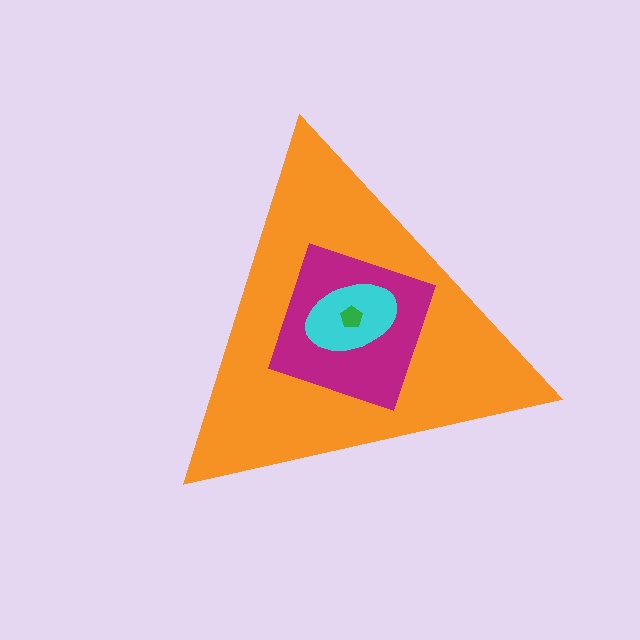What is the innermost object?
The green pentagon.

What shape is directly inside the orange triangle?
The magenta square.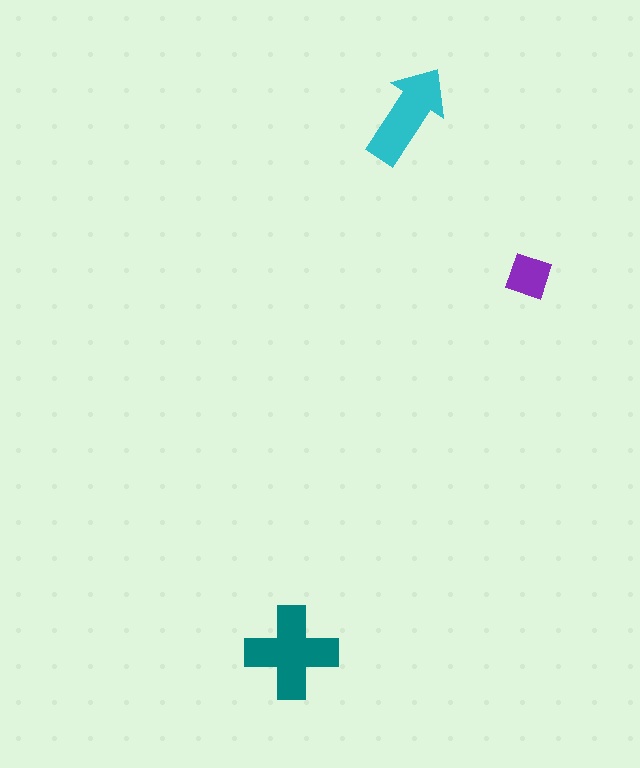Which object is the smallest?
The purple square.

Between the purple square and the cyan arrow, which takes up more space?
The cyan arrow.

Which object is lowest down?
The teal cross is bottommost.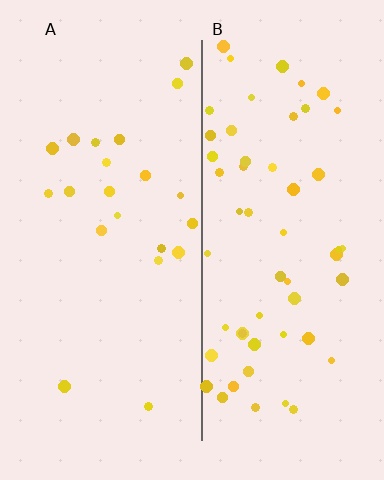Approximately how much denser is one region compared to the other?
Approximately 2.6× — region B over region A.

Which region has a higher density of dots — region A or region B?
B (the right).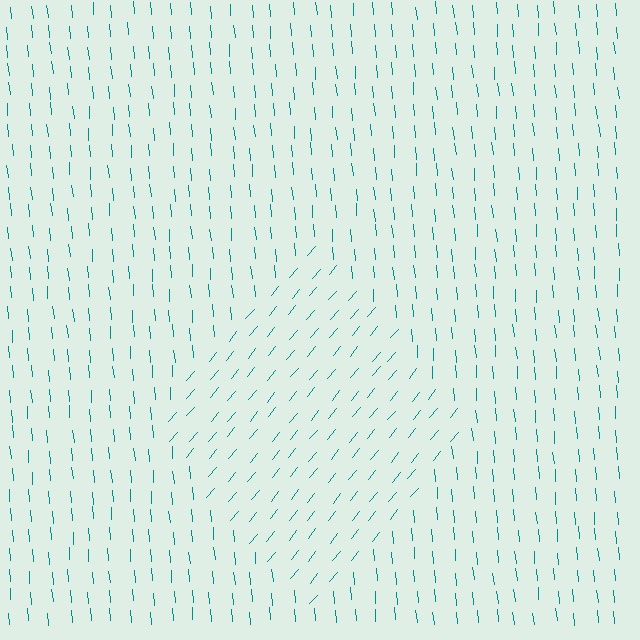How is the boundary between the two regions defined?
The boundary is defined purely by a change in line orientation (approximately 45 degrees difference). All lines are the same color and thickness.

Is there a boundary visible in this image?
Yes, there is a texture boundary formed by a change in line orientation.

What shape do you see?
I see a diamond.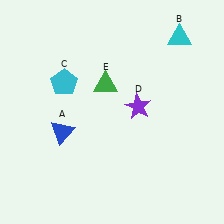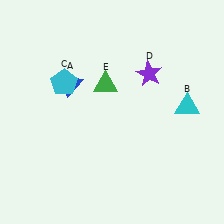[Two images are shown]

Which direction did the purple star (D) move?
The purple star (D) moved up.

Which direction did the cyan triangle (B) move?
The cyan triangle (B) moved down.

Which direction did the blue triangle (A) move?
The blue triangle (A) moved up.